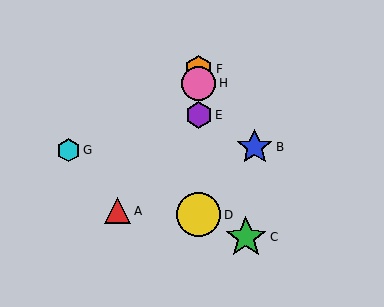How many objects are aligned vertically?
4 objects (D, E, F, H) are aligned vertically.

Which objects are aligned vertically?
Objects D, E, F, H are aligned vertically.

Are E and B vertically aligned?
No, E is at x≈199 and B is at x≈255.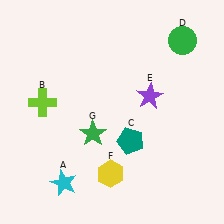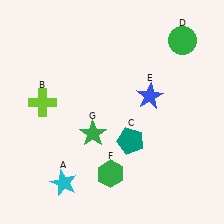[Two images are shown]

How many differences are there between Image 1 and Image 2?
There are 2 differences between the two images.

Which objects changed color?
E changed from purple to blue. F changed from yellow to green.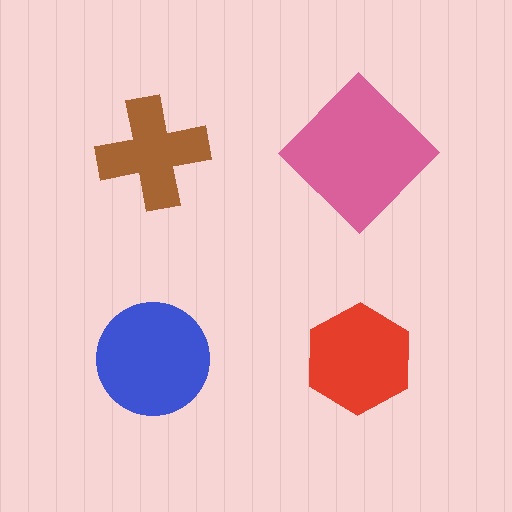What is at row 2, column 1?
A blue circle.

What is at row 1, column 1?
A brown cross.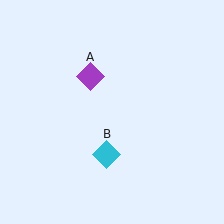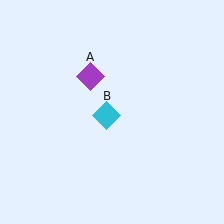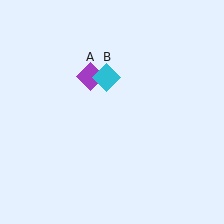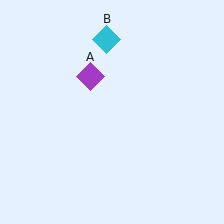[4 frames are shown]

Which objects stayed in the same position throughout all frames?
Purple diamond (object A) remained stationary.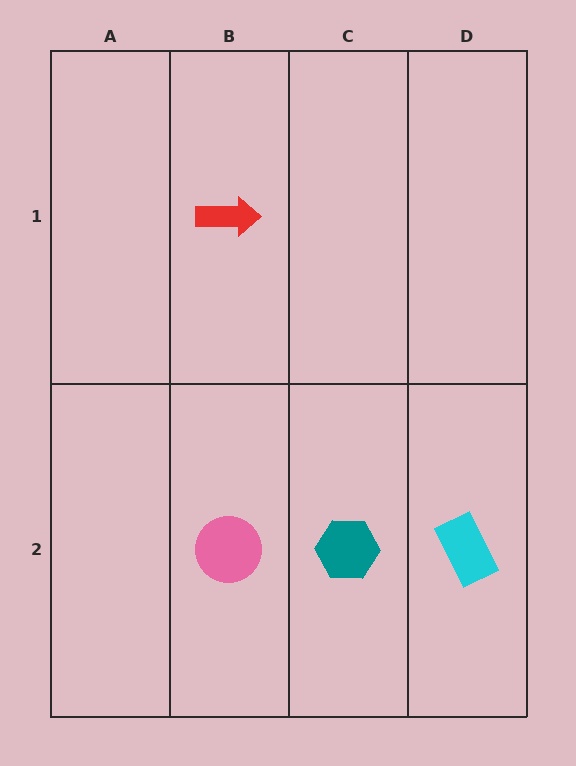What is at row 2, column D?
A cyan rectangle.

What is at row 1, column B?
A red arrow.